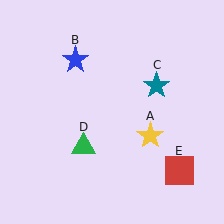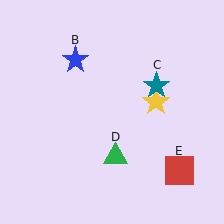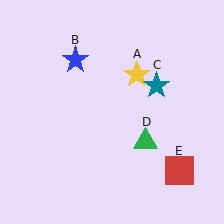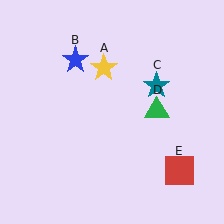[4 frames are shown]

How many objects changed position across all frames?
2 objects changed position: yellow star (object A), green triangle (object D).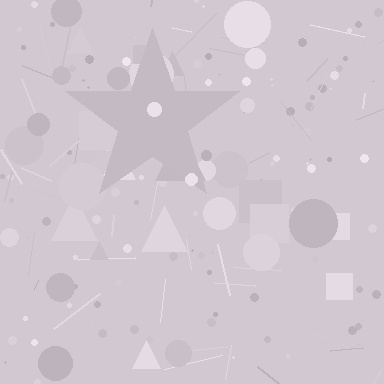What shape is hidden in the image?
A star is hidden in the image.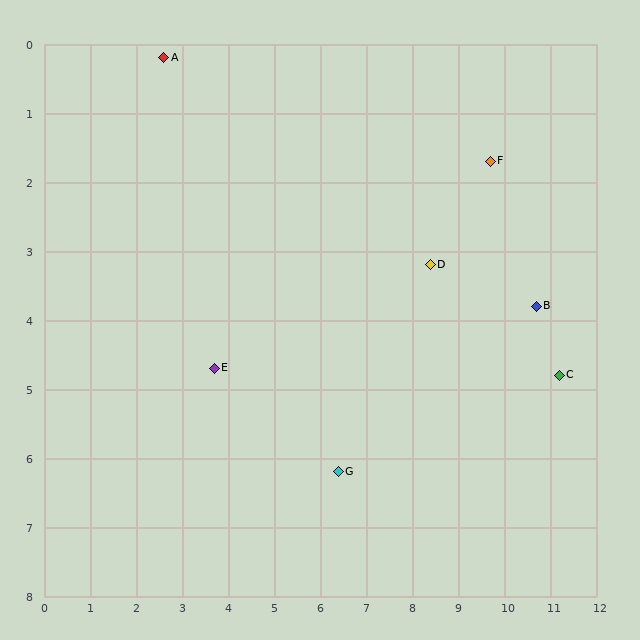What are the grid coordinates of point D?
Point D is at approximately (8.4, 3.2).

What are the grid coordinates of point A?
Point A is at approximately (2.6, 0.2).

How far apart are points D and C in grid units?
Points D and C are about 3.2 grid units apart.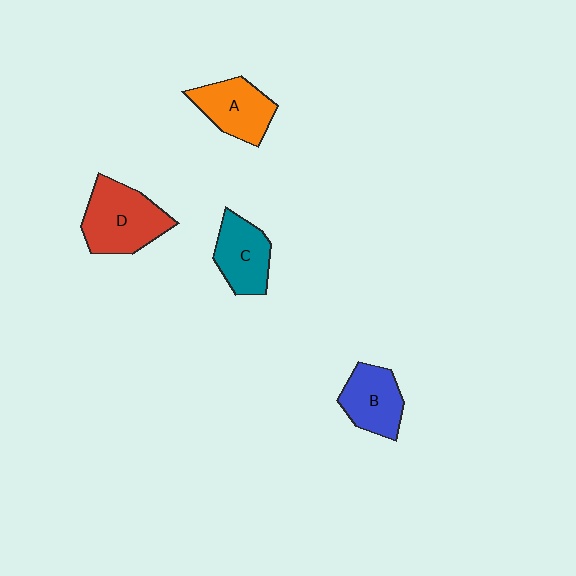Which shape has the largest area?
Shape D (red).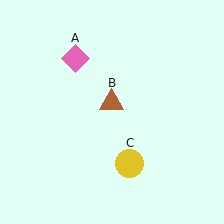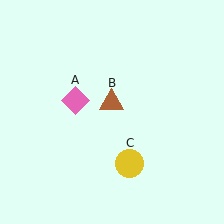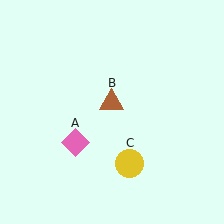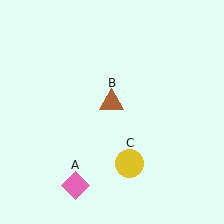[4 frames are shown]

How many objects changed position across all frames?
1 object changed position: pink diamond (object A).